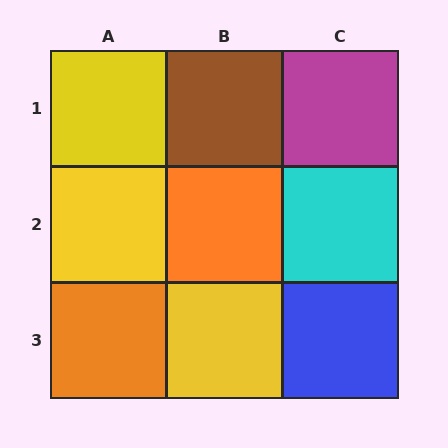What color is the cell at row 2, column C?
Cyan.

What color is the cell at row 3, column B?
Yellow.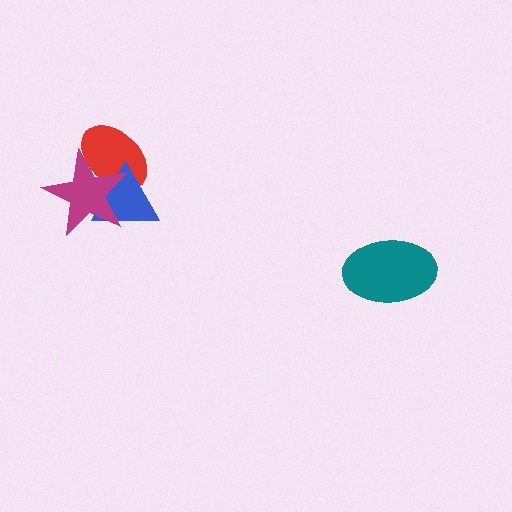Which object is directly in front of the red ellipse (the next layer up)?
The blue triangle is directly in front of the red ellipse.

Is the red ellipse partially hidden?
Yes, it is partially covered by another shape.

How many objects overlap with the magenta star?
2 objects overlap with the magenta star.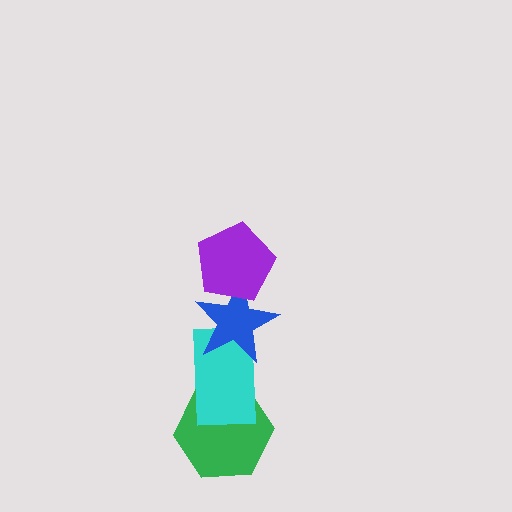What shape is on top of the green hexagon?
The cyan rectangle is on top of the green hexagon.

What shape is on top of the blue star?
The purple pentagon is on top of the blue star.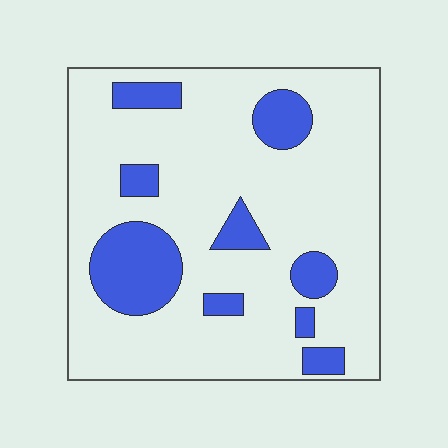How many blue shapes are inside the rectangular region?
9.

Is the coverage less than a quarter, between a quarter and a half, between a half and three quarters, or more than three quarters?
Less than a quarter.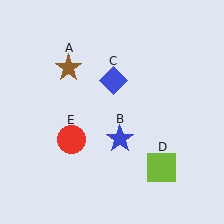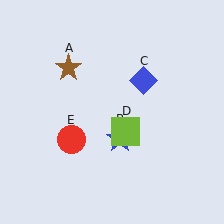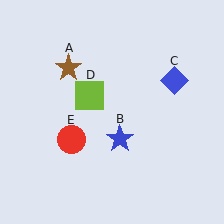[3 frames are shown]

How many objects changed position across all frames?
2 objects changed position: blue diamond (object C), lime square (object D).